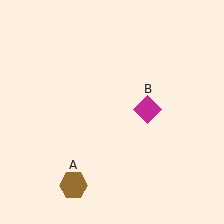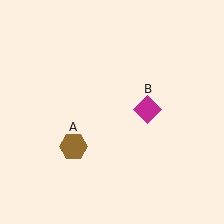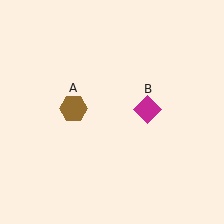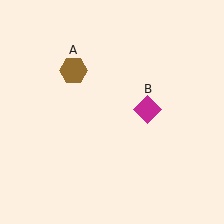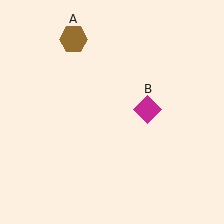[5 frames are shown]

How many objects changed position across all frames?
1 object changed position: brown hexagon (object A).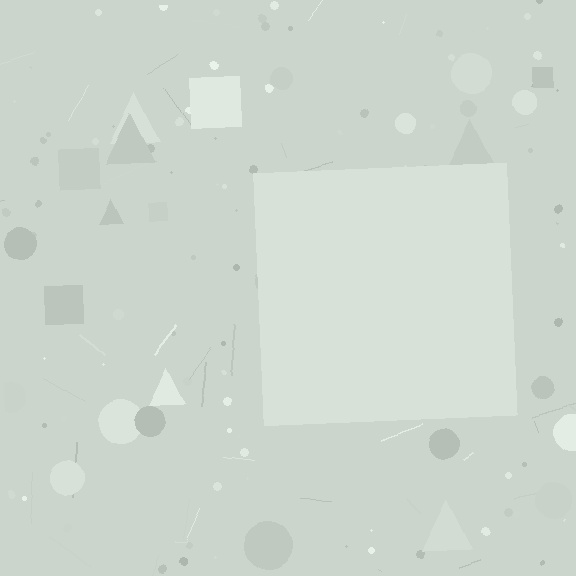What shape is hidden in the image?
A square is hidden in the image.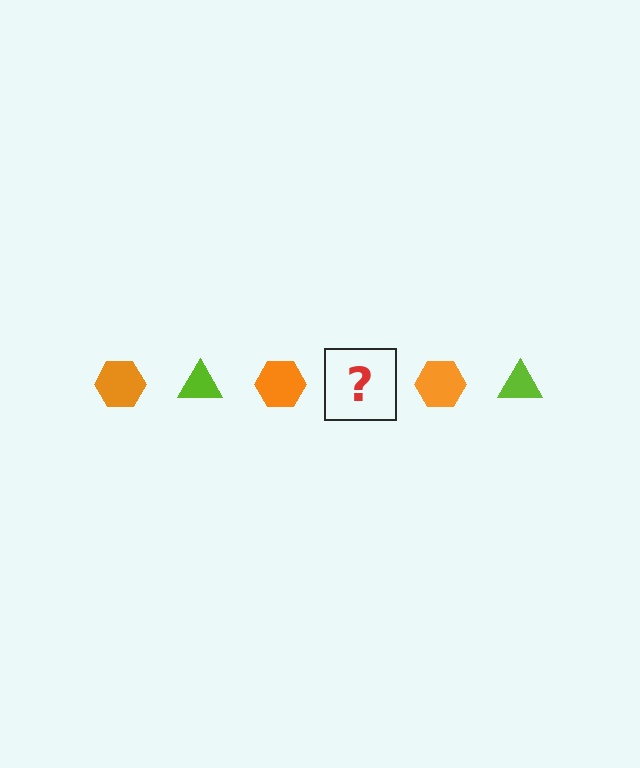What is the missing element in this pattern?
The missing element is a lime triangle.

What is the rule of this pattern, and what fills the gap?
The rule is that the pattern alternates between orange hexagon and lime triangle. The gap should be filled with a lime triangle.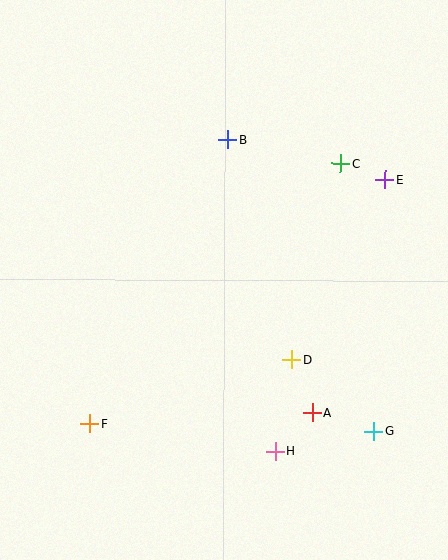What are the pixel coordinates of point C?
Point C is at (341, 163).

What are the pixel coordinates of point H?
Point H is at (276, 451).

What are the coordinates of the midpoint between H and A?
The midpoint between H and A is at (294, 432).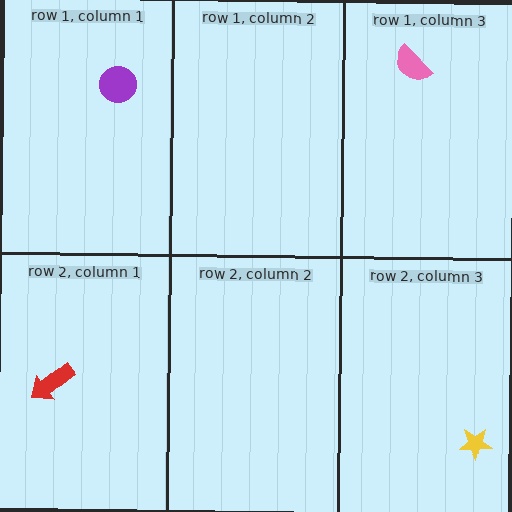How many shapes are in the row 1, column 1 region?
1.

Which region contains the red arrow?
The row 2, column 1 region.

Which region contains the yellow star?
The row 2, column 3 region.